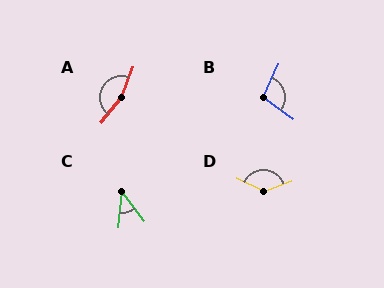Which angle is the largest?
A, at approximately 162 degrees.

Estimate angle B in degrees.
Approximately 102 degrees.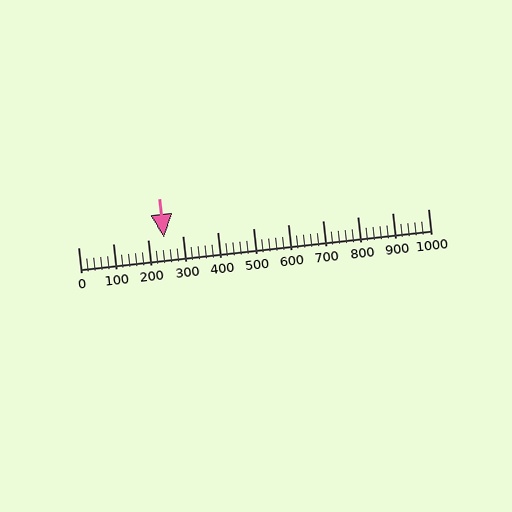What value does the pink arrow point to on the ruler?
The pink arrow points to approximately 245.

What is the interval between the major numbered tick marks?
The major tick marks are spaced 100 units apart.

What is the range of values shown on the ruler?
The ruler shows values from 0 to 1000.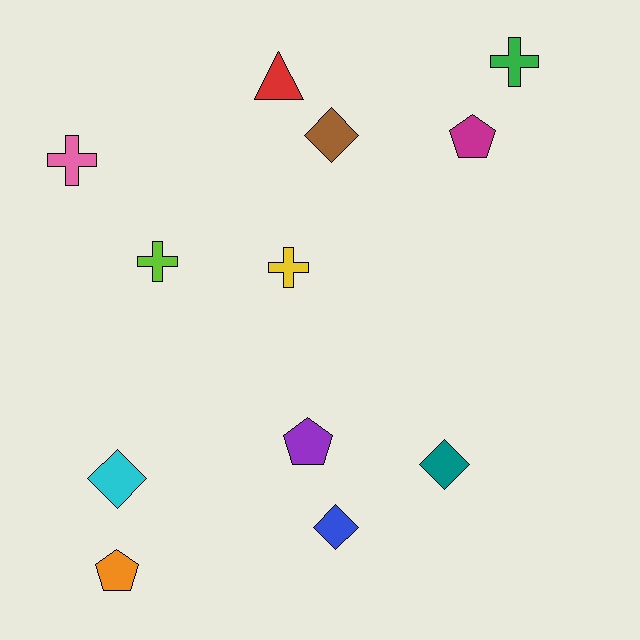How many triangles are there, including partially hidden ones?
There is 1 triangle.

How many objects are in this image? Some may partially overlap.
There are 12 objects.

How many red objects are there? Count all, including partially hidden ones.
There is 1 red object.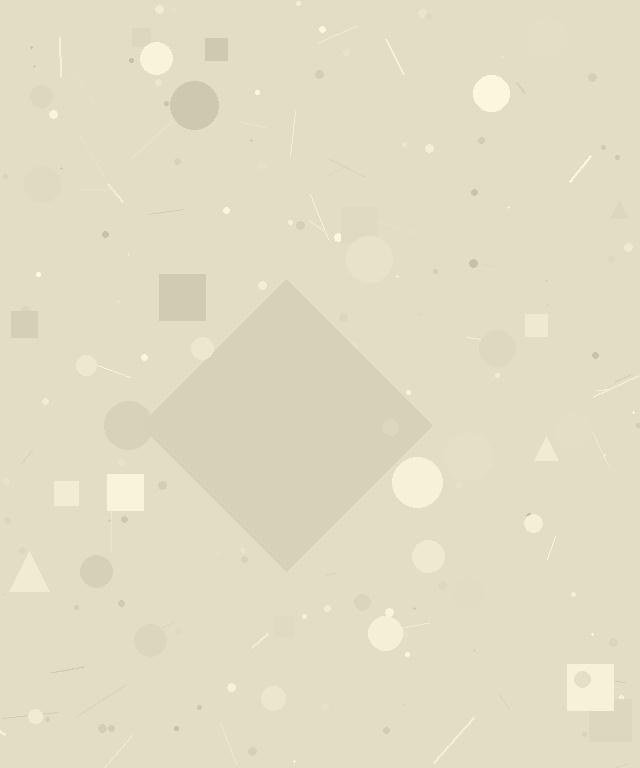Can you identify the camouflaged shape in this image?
The camouflaged shape is a diamond.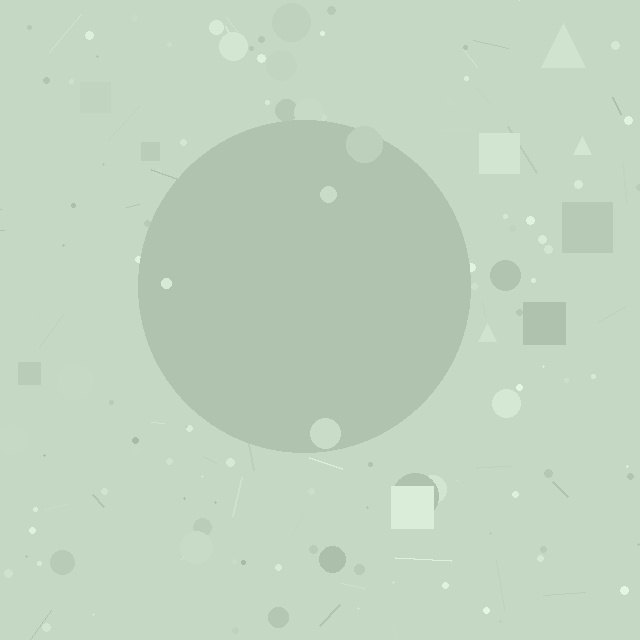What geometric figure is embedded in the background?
A circle is embedded in the background.